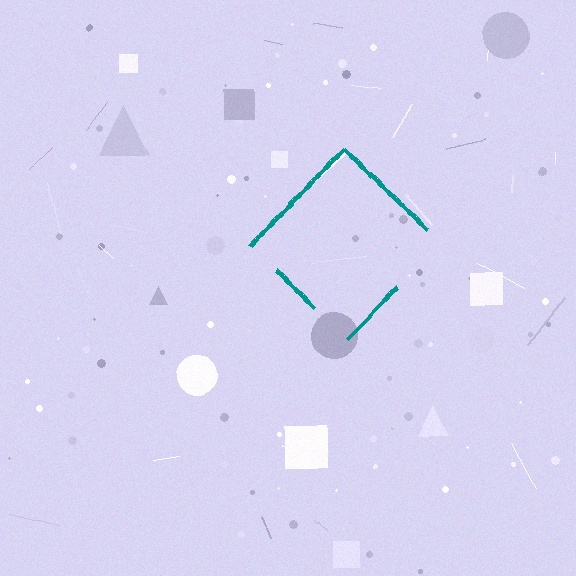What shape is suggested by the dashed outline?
The dashed outline suggests a diamond.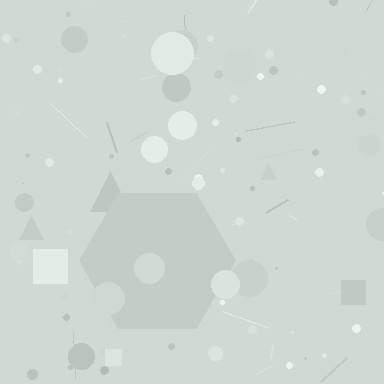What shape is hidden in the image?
A hexagon is hidden in the image.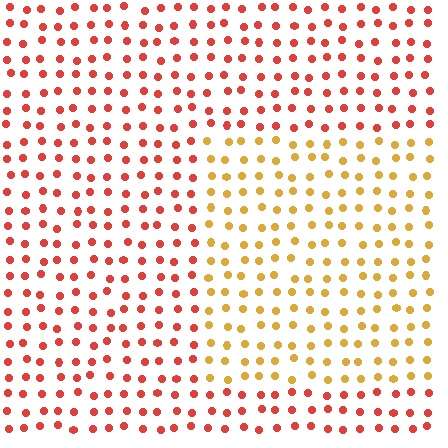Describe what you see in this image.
The image is filled with small red elements in a uniform arrangement. A rectangle-shaped region is visible where the elements are tinted to a slightly different hue, forming a subtle color boundary.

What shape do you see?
I see a rectangle.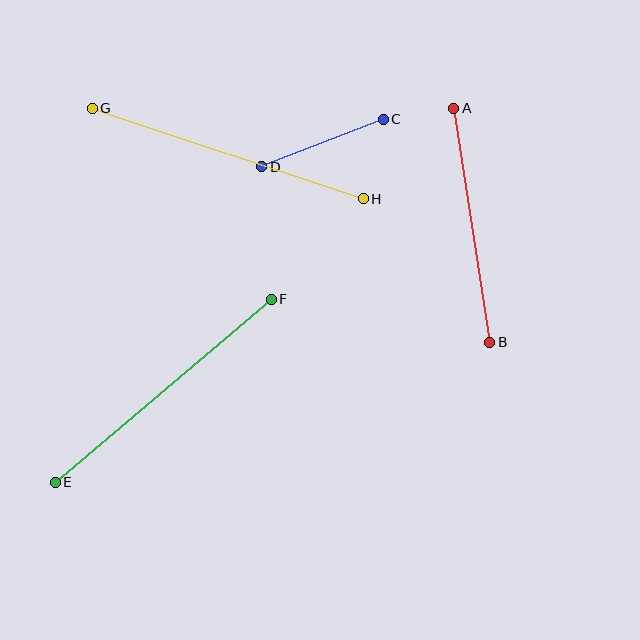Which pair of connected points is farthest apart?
Points G and H are farthest apart.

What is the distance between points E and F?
The distance is approximately 283 pixels.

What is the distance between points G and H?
The distance is approximately 285 pixels.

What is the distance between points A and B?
The distance is approximately 237 pixels.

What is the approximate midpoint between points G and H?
The midpoint is at approximately (228, 153) pixels.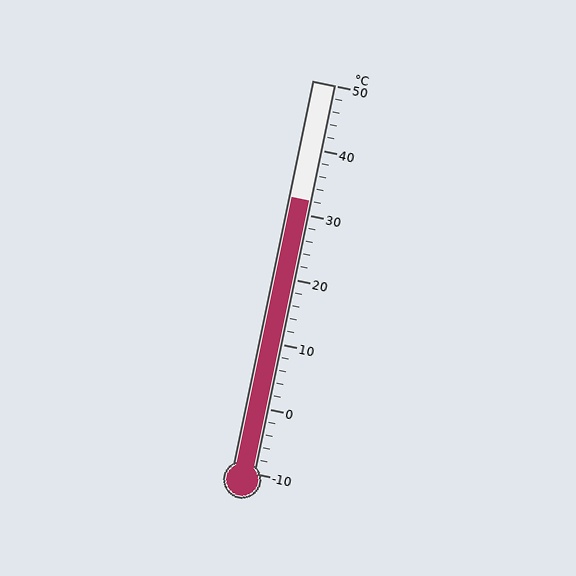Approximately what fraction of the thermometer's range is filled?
The thermometer is filled to approximately 70% of its range.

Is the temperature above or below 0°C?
The temperature is above 0°C.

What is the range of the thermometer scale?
The thermometer scale ranges from -10°C to 50°C.